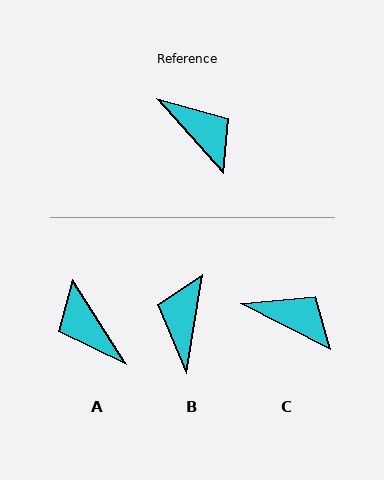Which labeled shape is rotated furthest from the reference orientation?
A, about 170 degrees away.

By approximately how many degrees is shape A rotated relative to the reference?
Approximately 170 degrees counter-clockwise.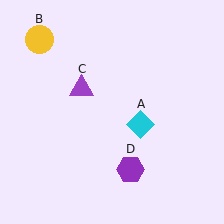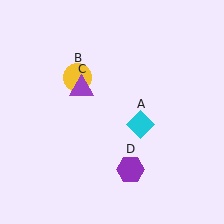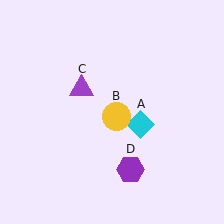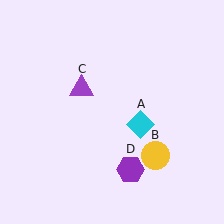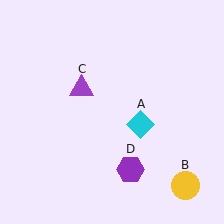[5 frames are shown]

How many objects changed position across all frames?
1 object changed position: yellow circle (object B).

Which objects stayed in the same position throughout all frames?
Cyan diamond (object A) and purple triangle (object C) and purple hexagon (object D) remained stationary.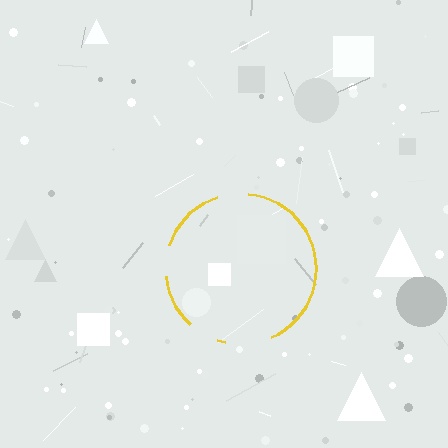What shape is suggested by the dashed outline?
The dashed outline suggests a circle.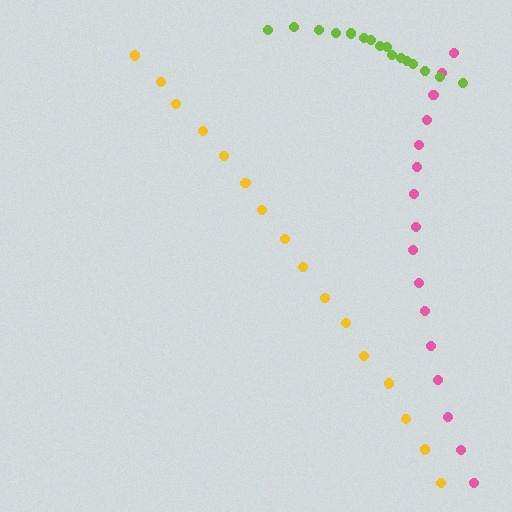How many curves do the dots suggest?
There are 3 distinct paths.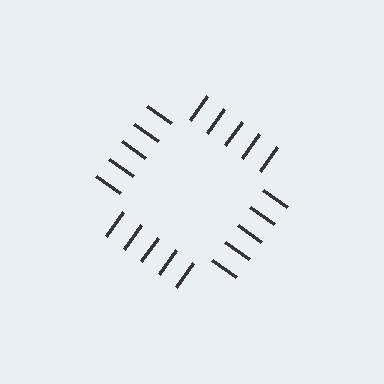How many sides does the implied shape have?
4 sides — the line-ends trace a square.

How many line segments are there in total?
20 — 5 along each of the 4 edges.